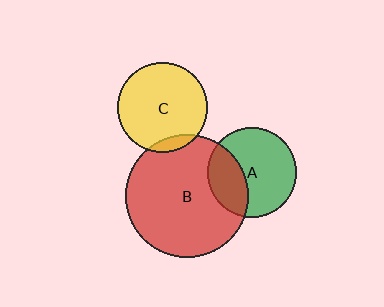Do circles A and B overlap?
Yes.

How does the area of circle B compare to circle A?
Approximately 1.9 times.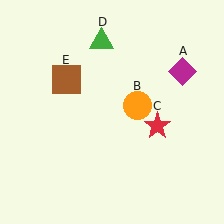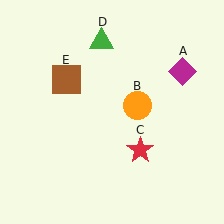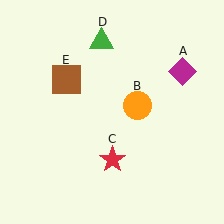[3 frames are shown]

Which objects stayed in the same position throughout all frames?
Magenta diamond (object A) and orange circle (object B) and green triangle (object D) and brown square (object E) remained stationary.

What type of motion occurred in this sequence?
The red star (object C) rotated clockwise around the center of the scene.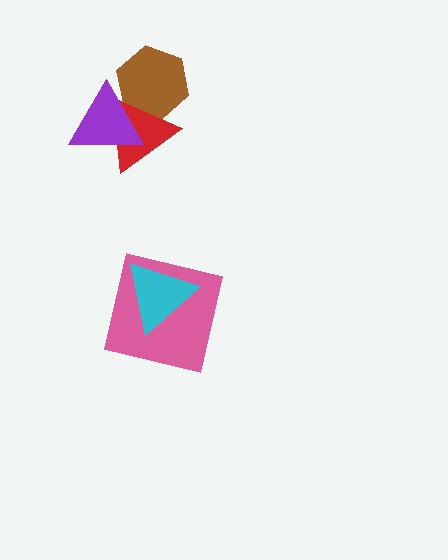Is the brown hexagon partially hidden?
Yes, it is partially covered by another shape.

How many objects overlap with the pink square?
1 object overlaps with the pink square.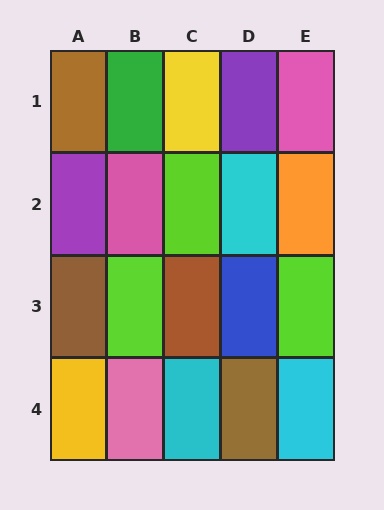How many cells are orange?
1 cell is orange.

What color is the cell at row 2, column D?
Cyan.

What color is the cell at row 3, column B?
Lime.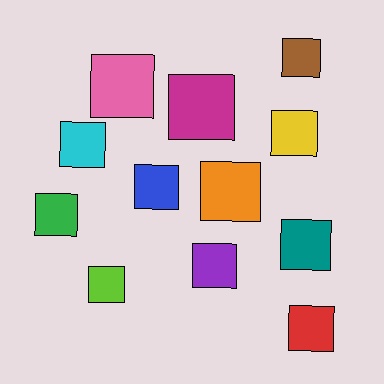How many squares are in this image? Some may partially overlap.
There are 12 squares.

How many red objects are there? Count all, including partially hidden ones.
There is 1 red object.